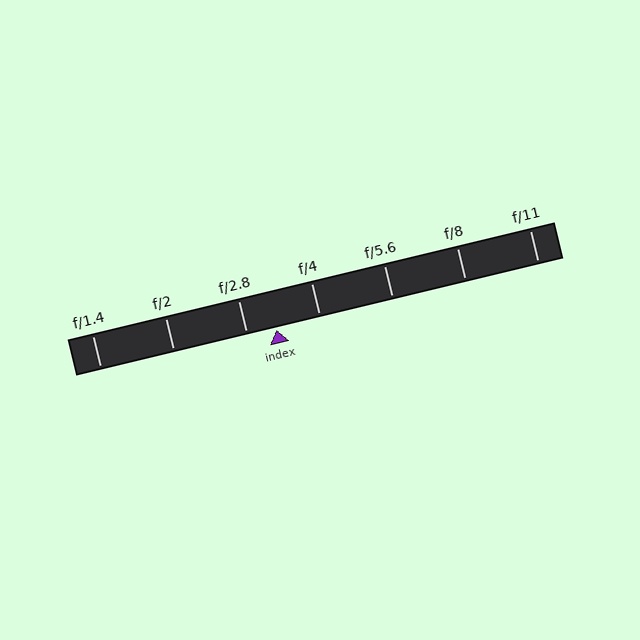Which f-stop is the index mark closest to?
The index mark is closest to f/2.8.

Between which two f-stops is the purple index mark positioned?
The index mark is between f/2.8 and f/4.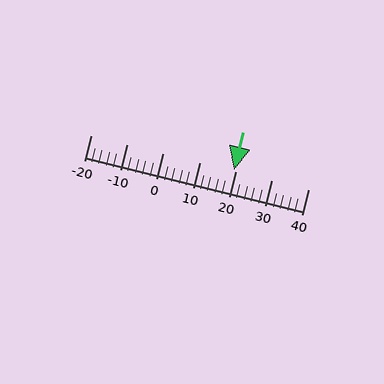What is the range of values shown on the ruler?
The ruler shows values from -20 to 40.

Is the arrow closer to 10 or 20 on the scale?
The arrow is closer to 20.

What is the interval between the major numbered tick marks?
The major tick marks are spaced 10 units apart.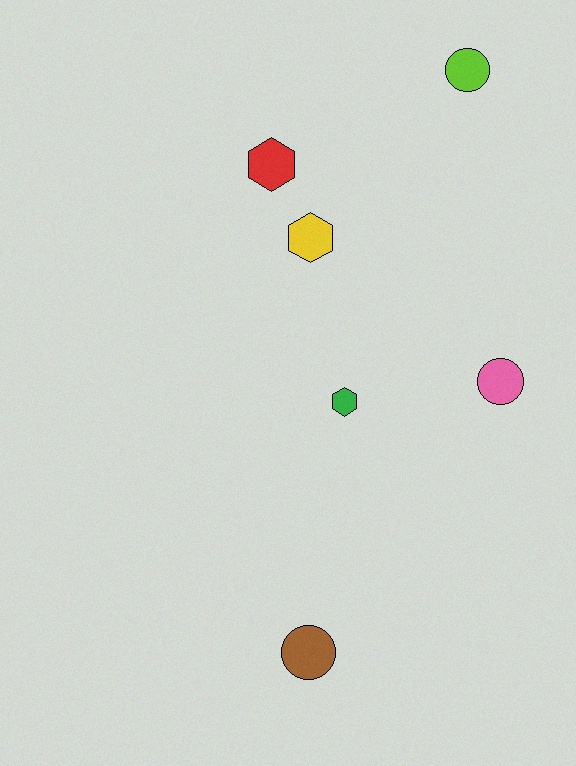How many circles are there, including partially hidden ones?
There are 3 circles.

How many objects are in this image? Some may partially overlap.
There are 6 objects.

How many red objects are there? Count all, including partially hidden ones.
There is 1 red object.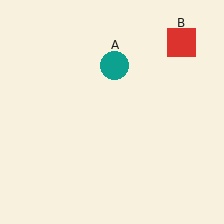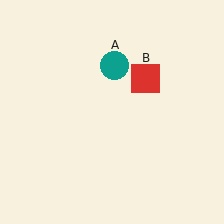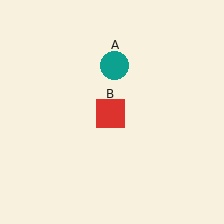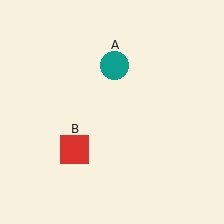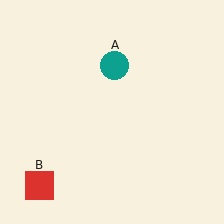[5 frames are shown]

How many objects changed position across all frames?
1 object changed position: red square (object B).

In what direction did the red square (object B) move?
The red square (object B) moved down and to the left.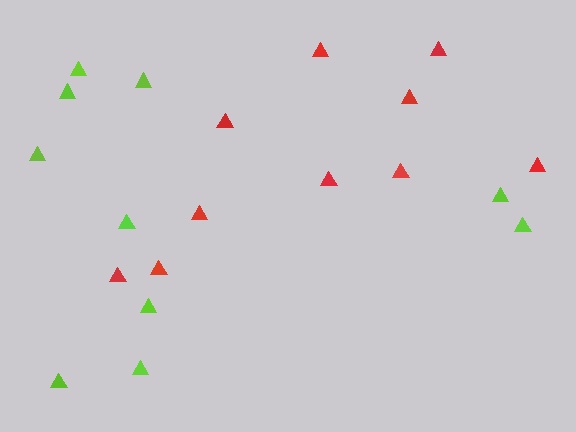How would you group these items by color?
There are 2 groups: one group of red triangles (10) and one group of lime triangles (10).